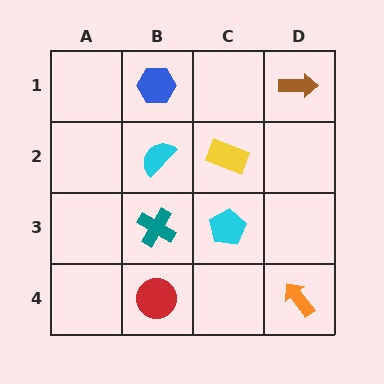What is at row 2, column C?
A yellow rectangle.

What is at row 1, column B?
A blue hexagon.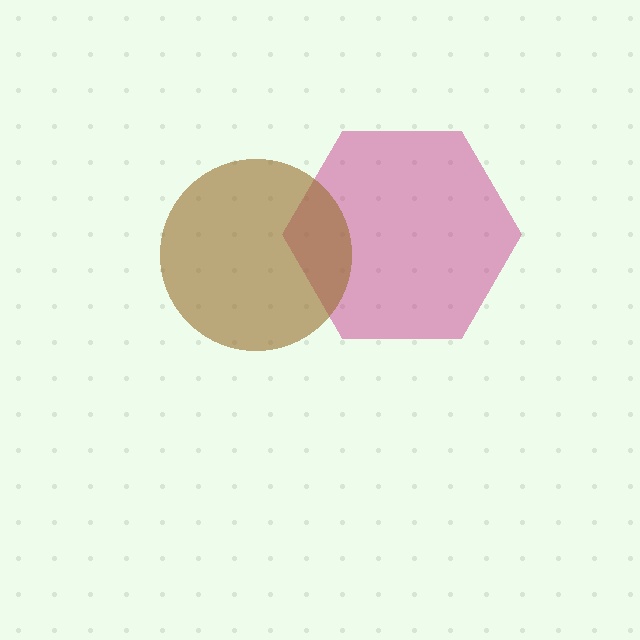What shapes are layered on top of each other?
The layered shapes are: a magenta hexagon, a brown circle.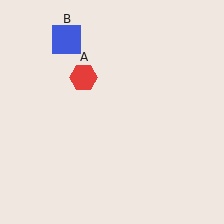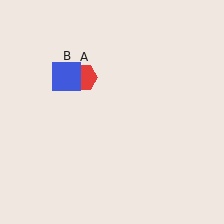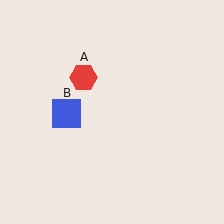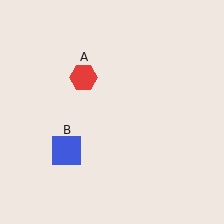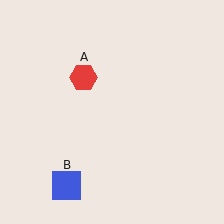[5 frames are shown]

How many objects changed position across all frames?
1 object changed position: blue square (object B).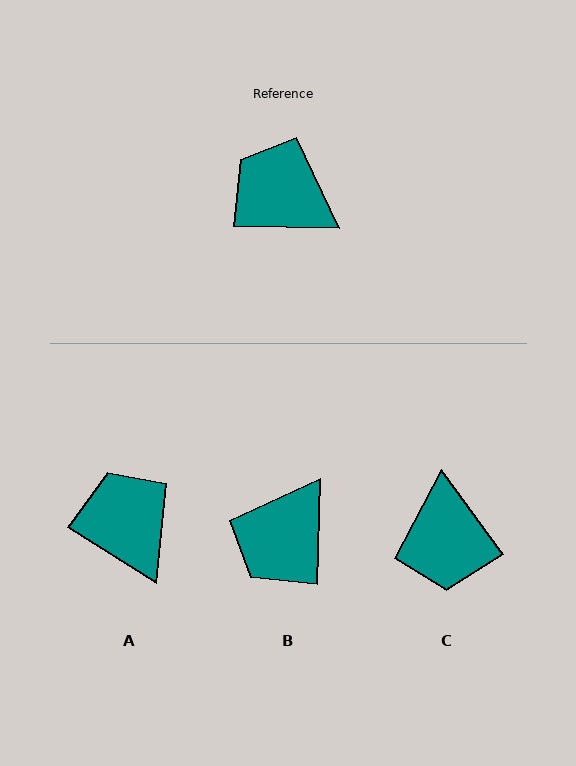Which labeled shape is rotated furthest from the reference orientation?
C, about 127 degrees away.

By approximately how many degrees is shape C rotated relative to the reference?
Approximately 127 degrees counter-clockwise.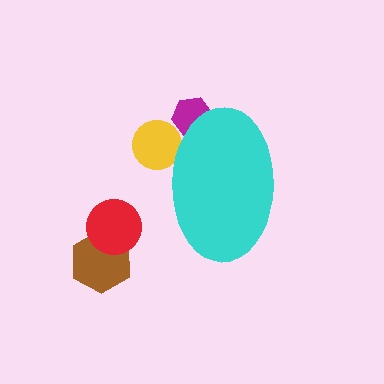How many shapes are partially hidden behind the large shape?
2 shapes are partially hidden.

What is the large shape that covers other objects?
A cyan ellipse.